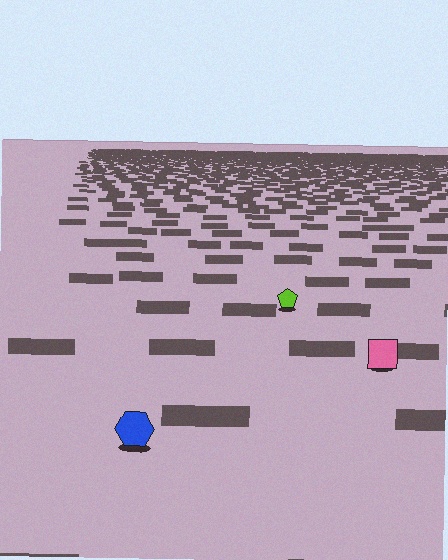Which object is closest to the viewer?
The blue hexagon is closest. The texture marks near it are larger and more spread out.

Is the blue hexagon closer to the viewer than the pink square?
Yes. The blue hexagon is closer — you can tell from the texture gradient: the ground texture is coarser near it.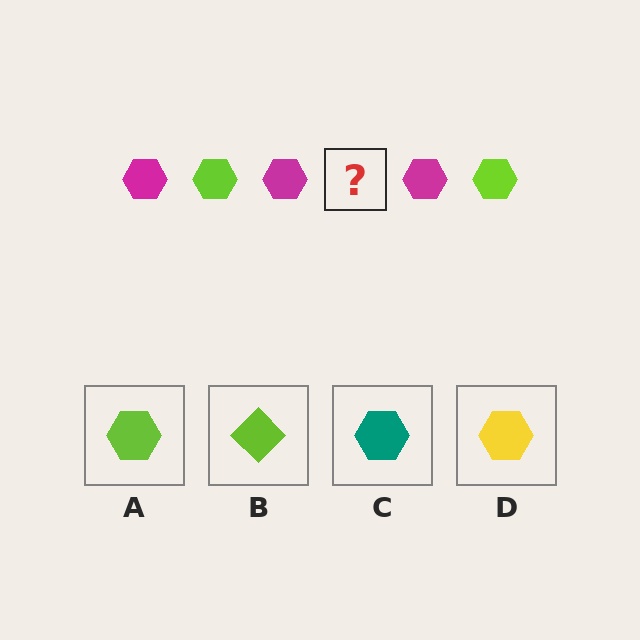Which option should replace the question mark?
Option A.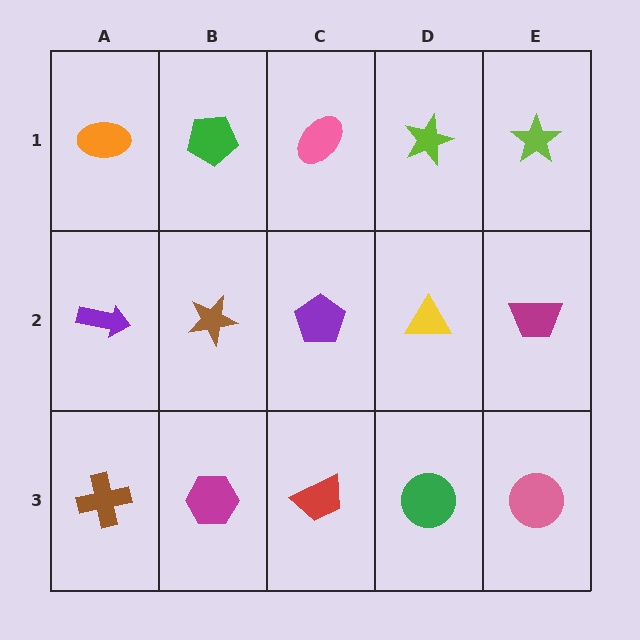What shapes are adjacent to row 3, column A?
A purple arrow (row 2, column A), a magenta hexagon (row 3, column B).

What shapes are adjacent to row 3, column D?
A yellow triangle (row 2, column D), a red trapezoid (row 3, column C), a pink circle (row 3, column E).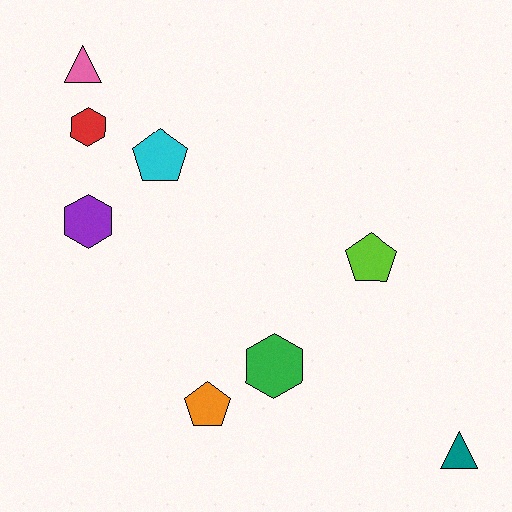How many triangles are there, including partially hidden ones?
There are 2 triangles.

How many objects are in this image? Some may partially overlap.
There are 8 objects.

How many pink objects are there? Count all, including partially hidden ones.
There is 1 pink object.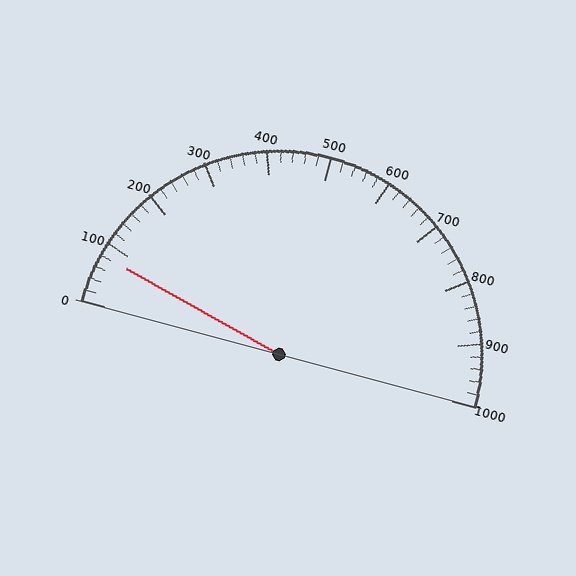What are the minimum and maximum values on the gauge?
The gauge ranges from 0 to 1000.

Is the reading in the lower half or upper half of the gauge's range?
The reading is in the lower half of the range (0 to 1000).